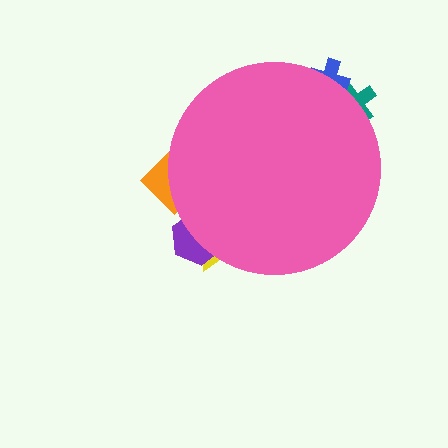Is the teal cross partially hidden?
Yes, the teal cross is partially hidden behind the pink circle.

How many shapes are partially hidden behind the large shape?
5 shapes are partially hidden.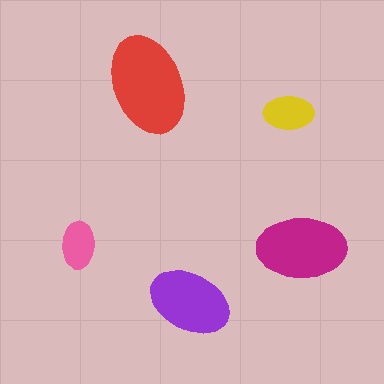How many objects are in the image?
There are 5 objects in the image.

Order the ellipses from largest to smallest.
the red one, the magenta one, the purple one, the yellow one, the pink one.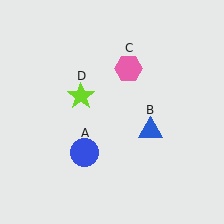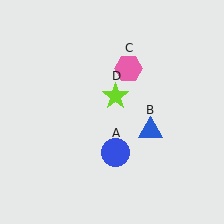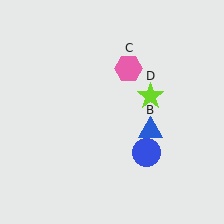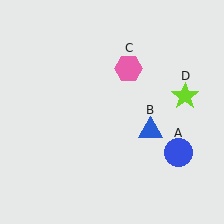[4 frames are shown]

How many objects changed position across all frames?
2 objects changed position: blue circle (object A), lime star (object D).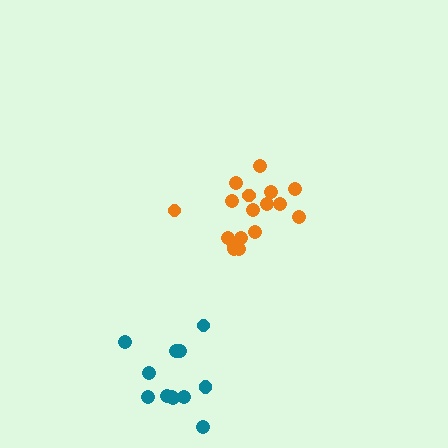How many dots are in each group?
Group 1: 17 dots, Group 2: 12 dots (29 total).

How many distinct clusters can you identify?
There are 2 distinct clusters.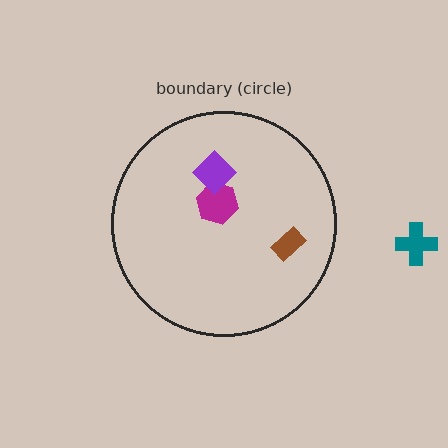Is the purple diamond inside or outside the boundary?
Inside.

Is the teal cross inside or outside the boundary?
Outside.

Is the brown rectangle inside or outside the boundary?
Inside.